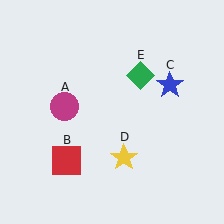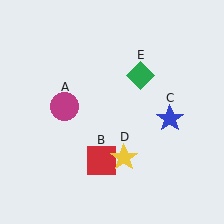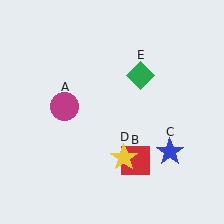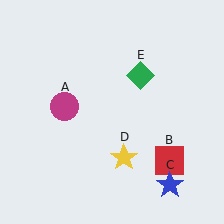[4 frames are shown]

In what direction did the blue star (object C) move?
The blue star (object C) moved down.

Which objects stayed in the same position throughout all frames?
Magenta circle (object A) and yellow star (object D) and green diamond (object E) remained stationary.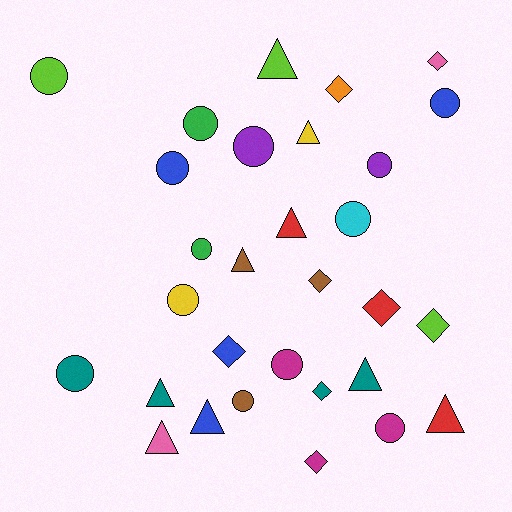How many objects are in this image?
There are 30 objects.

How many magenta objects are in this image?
There are 3 magenta objects.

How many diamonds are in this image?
There are 8 diamonds.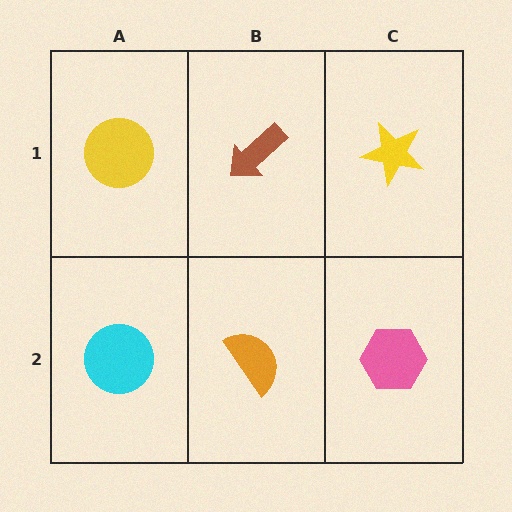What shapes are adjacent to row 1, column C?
A pink hexagon (row 2, column C), a brown arrow (row 1, column B).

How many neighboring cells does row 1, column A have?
2.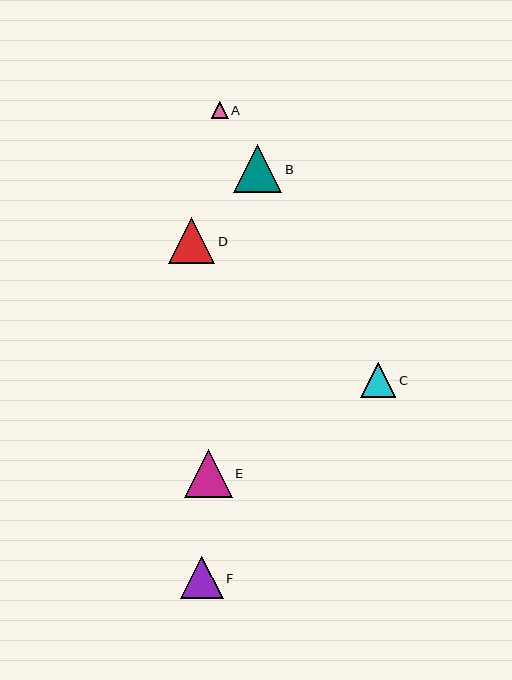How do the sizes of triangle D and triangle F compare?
Triangle D and triangle F are approximately the same size.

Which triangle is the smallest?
Triangle A is the smallest with a size of approximately 17 pixels.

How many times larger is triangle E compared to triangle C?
Triangle E is approximately 1.4 times the size of triangle C.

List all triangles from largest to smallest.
From largest to smallest: E, B, D, F, C, A.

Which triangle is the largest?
Triangle E is the largest with a size of approximately 48 pixels.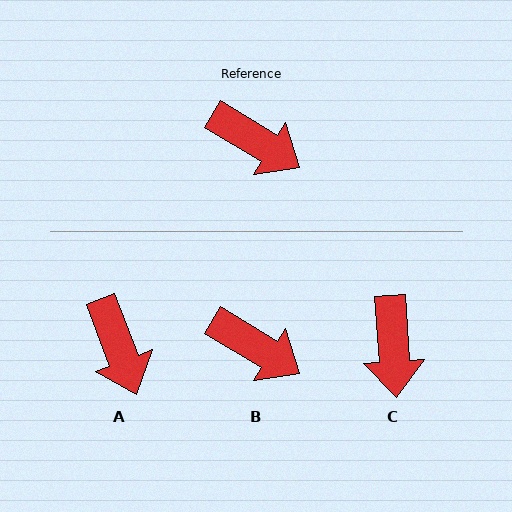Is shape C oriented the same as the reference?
No, it is off by about 55 degrees.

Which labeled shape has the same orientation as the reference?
B.